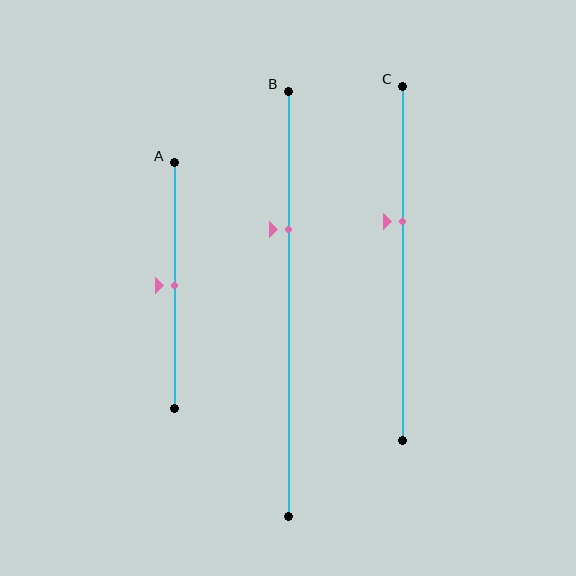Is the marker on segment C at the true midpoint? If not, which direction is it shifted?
No, the marker on segment C is shifted upward by about 12% of the segment length.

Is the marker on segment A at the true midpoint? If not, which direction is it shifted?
Yes, the marker on segment A is at the true midpoint.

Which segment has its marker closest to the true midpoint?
Segment A has its marker closest to the true midpoint.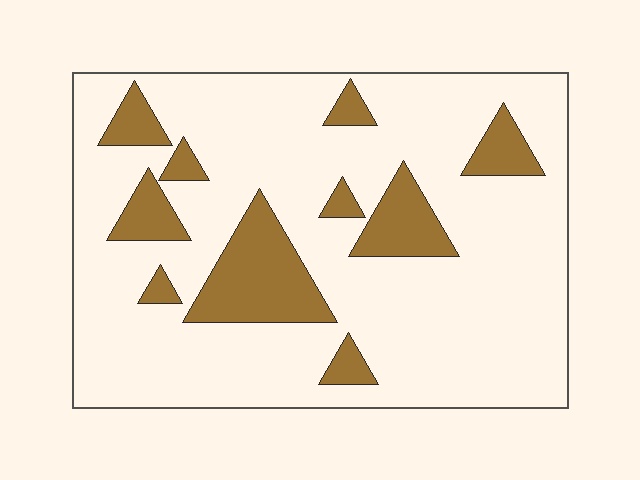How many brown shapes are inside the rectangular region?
10.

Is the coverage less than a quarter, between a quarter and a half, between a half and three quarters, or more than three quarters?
Less than a quarter.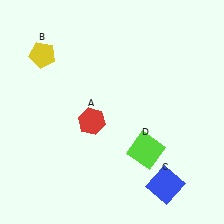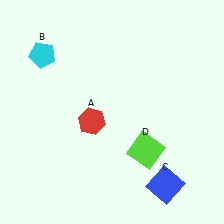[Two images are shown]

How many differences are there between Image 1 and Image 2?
There is 1 difference between the two images.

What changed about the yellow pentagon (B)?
In Image 1, B is yellow. In Image 2, it changed to cyan.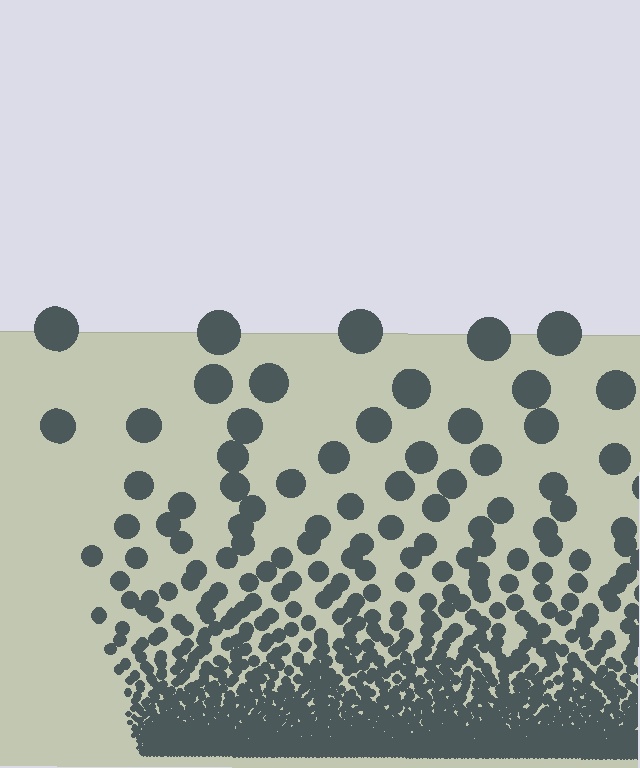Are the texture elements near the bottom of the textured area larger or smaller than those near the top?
Smaller. The gradient is inverted — elements near the bottom are smaller and denser.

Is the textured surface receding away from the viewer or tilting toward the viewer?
The surface appears to tilt toward the viewer. Texture elements get larger and sparser toward the top.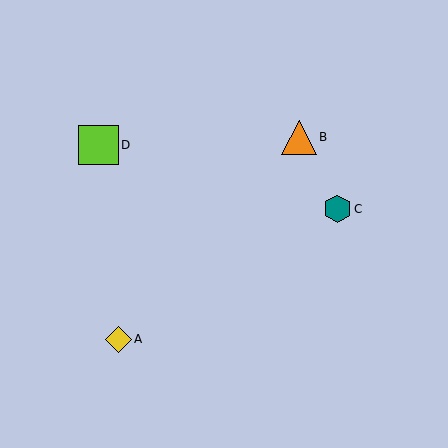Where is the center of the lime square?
The center of the lime square is at (98, 145).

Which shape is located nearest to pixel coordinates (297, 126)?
The orange triangle (labeled B) at (299, 137) is nearest to that location.